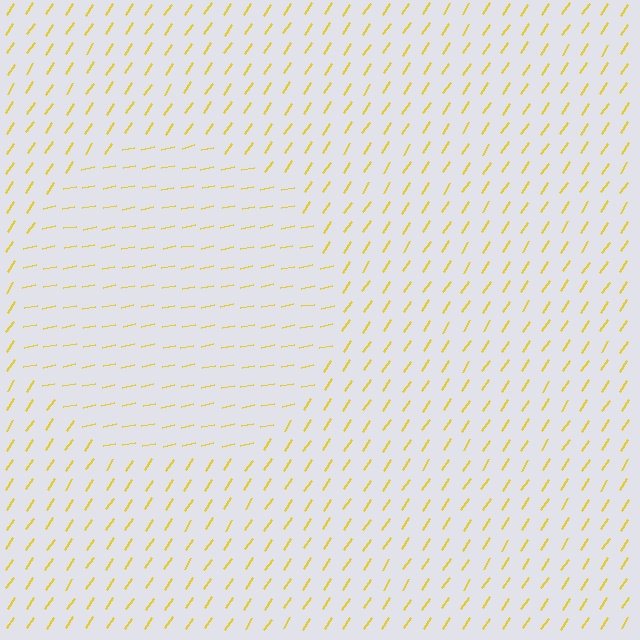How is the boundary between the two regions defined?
The boundary is defined purely by a change in line orientation (approximately 45 degrees difference). All lines are the same color and thickness.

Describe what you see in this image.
The image is filled with small yellow line segments. A circle region in the image has lines oriented differently from the surrounding lines, creating a visible texture boundary.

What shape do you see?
I see a circle.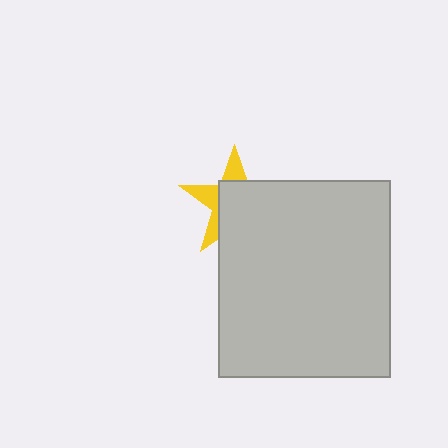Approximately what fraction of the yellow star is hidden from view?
Roughly 67% of the yellow star is hidden behind the light gray rectangle.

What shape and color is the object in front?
The object in front is a light gray rectangle.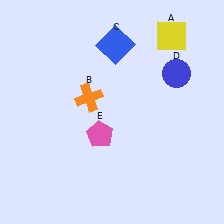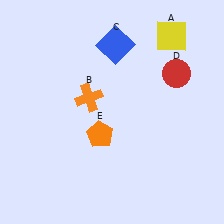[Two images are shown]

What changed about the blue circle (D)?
In Image 1, D is blue. In Image 2, it changed to red.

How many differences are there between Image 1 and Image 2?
There are 2 differences between the two images.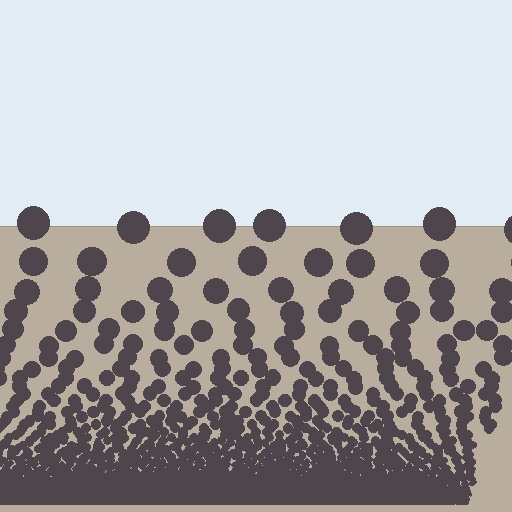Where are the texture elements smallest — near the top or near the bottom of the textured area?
Near the bottom.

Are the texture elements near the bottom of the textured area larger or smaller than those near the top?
Smaller. The gradient is inverted — elements near the bottom are smaller and denser.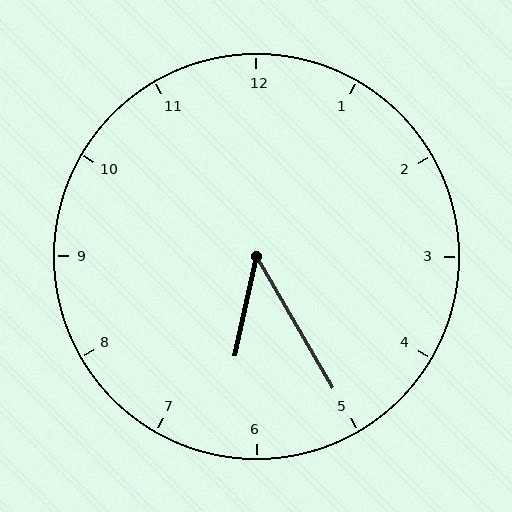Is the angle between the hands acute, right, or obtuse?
It is acute.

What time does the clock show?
6:25.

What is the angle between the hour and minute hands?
Approximately 42 degrees.